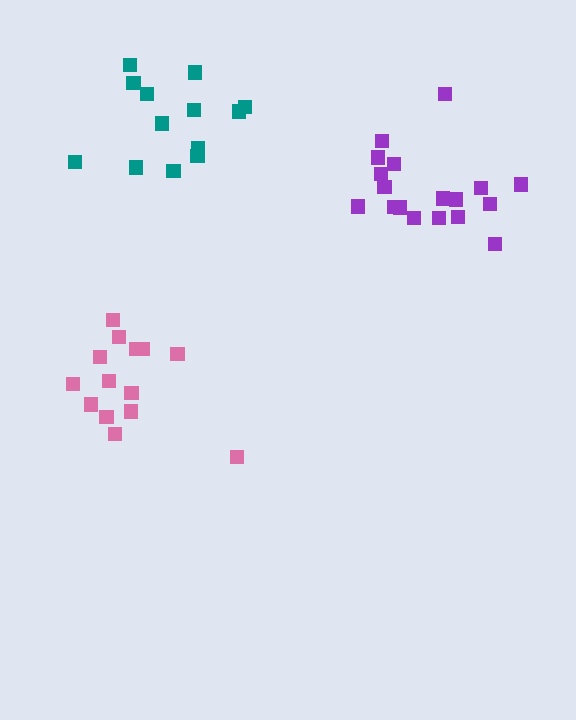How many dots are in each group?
Group 1: 13 dots, Group 2: 14 dots, Group 3: 18 dots (45 total).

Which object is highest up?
The teal cluster is topmost.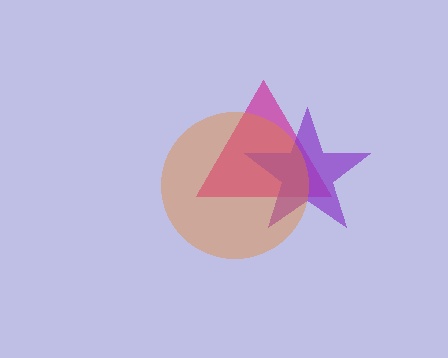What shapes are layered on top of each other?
The layered shapes are: a magenta triangle, a purple star, an orange circle.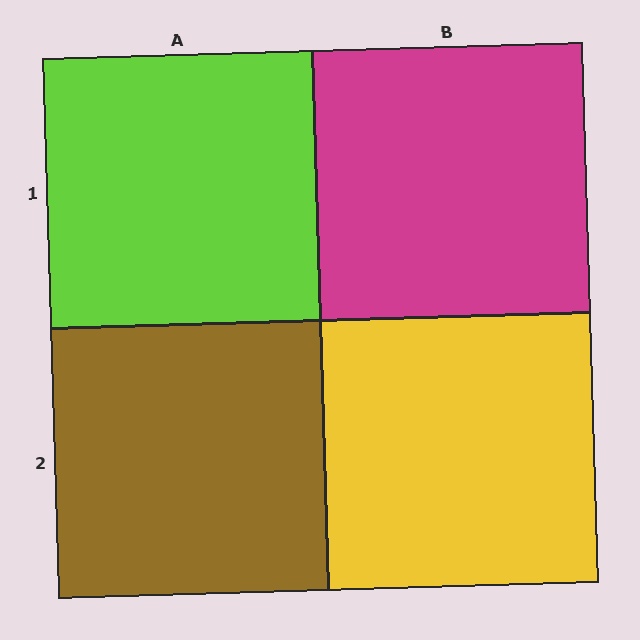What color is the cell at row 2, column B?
Yellow.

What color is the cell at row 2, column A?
Brown.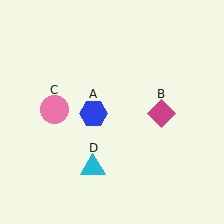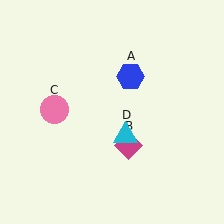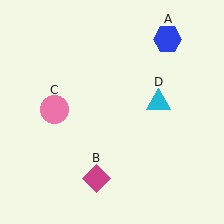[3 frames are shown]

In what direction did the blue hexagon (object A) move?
The blue hexagon (object A) moved up and to the right.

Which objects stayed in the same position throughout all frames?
Pink circle (object C) remained stationary.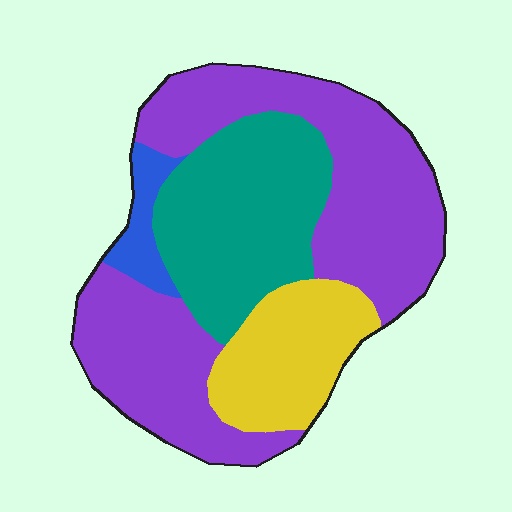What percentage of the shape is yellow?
Yellow covers roughly 15% of the shape.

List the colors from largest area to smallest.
From largest to smallest: purple, teal, yellow, blue.